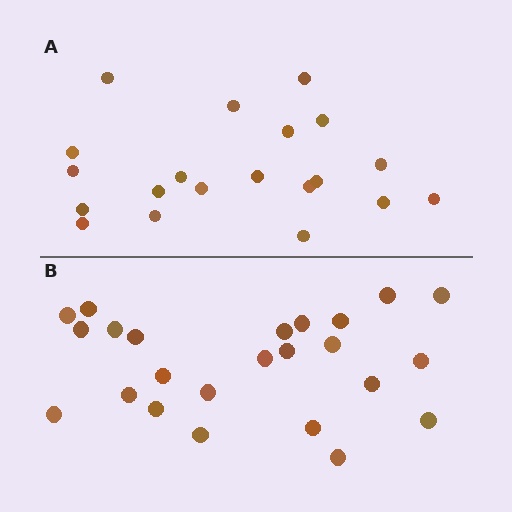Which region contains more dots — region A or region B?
Region B (the bottom region) has more dots.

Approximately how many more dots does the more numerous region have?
Region B has about 4 more dots than region A.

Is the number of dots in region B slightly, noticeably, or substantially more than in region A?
Region B has only slightly more — the two regions are fairly close. The ratio is roughly 1.2 to 1.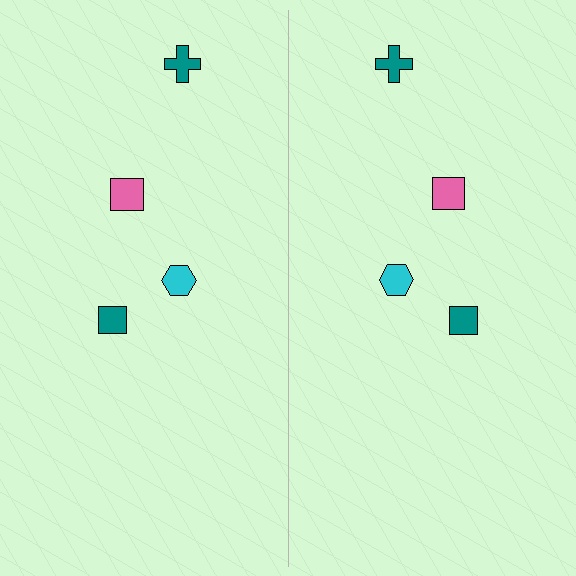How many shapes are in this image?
There are 8 shapes in this image.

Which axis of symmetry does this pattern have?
The pattern has a vertical axis of symmetry running through the center of the image.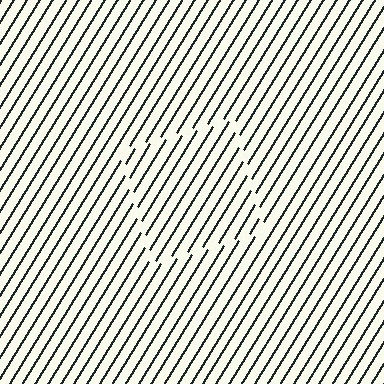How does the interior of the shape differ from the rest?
The interior of the shape contains the same grating, shifted by half a period — the contour is defined by the phase discontinuity where line-ends from the inner and outer gratings abut.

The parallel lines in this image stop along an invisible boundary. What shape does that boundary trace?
An illusory square. The interior of the shape contains the same grating, shifted by half a period — the contour is defined by the phase discontinuity where line-ends from the inner and outer gratings abut.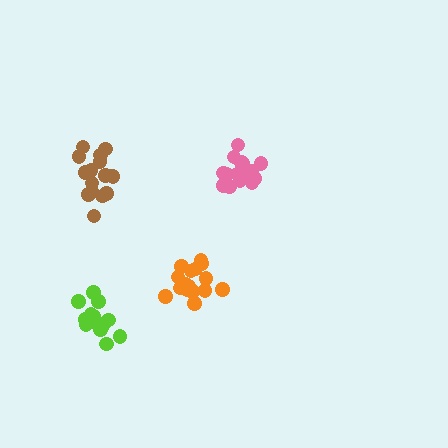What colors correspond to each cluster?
The clusters are colored: orange, lime, pink, brown.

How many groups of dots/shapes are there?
There are 4 groups.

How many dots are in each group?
Group 1: 16 dots, Group 2: 13 dots, Group 3: 15 dots, Group 4: 16 dots (60 total).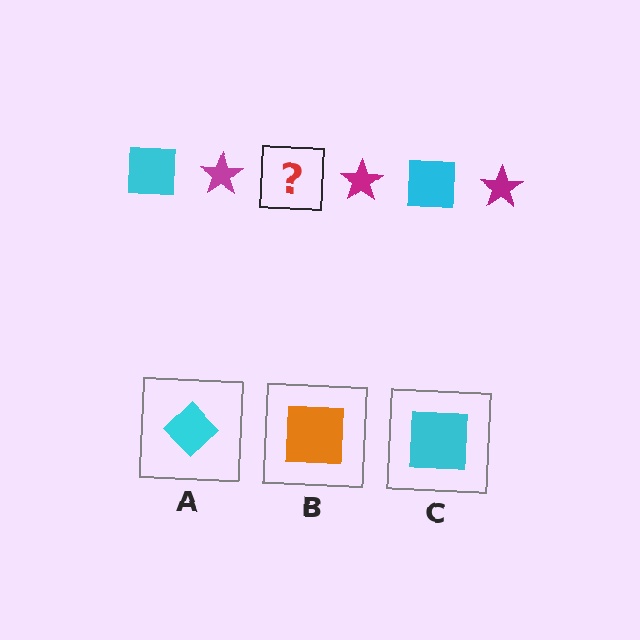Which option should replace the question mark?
Option C.